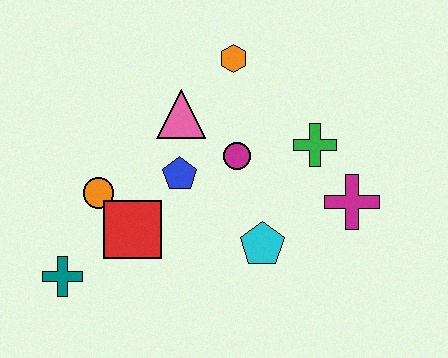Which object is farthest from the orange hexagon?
The teal cross is farthest from the orange hexagon.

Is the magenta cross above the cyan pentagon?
Yes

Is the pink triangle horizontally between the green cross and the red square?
Yes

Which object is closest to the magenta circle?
The blue pentagon is closest to the magenta circle.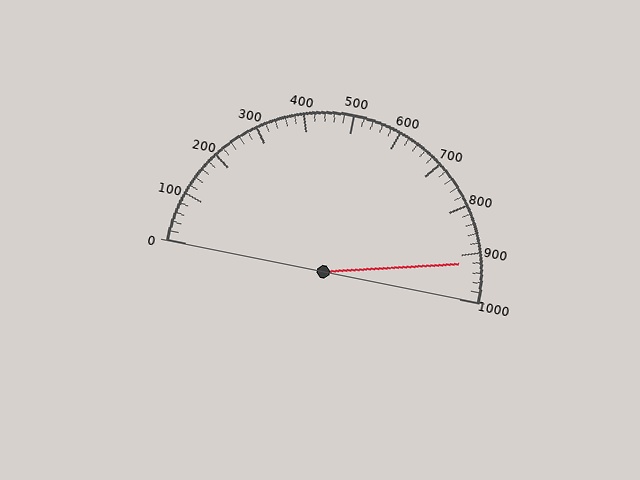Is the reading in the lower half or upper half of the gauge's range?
The reading is in the upper half of the range (0 to 1000).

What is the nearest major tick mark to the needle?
The nearest major tick mark is 900.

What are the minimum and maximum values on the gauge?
The gauge ranges from 0 to 1000.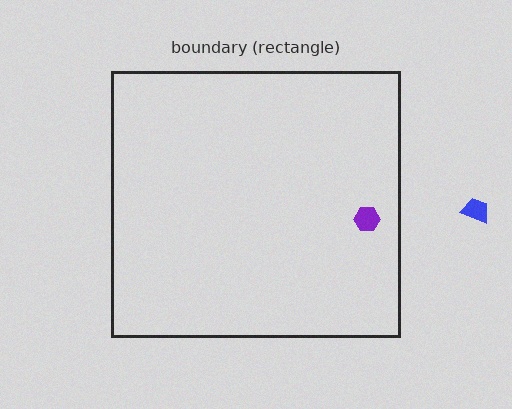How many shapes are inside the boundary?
1 inside, 1 outside.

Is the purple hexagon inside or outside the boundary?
Inside.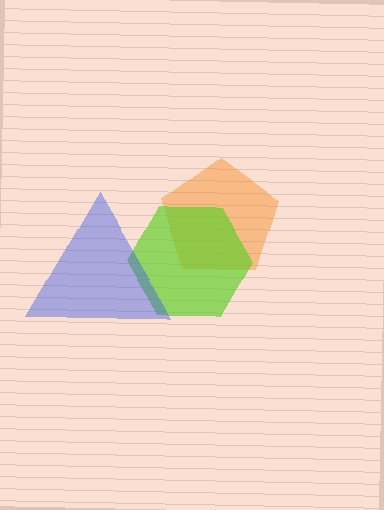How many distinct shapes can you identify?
There are 3 distinct shapes: an orange pentagon, a lime hexagon, a blue triangle.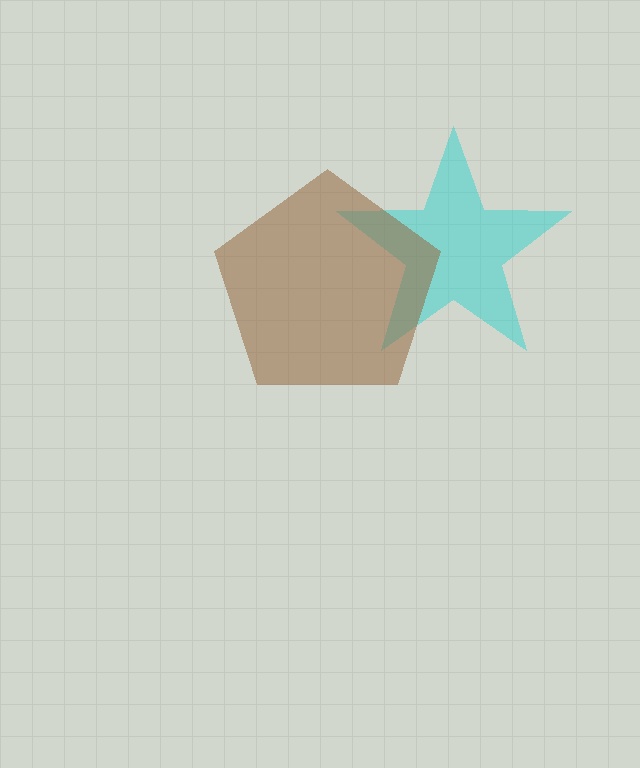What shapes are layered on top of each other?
The layered shapes are: a cyan star, a brown pentagon.